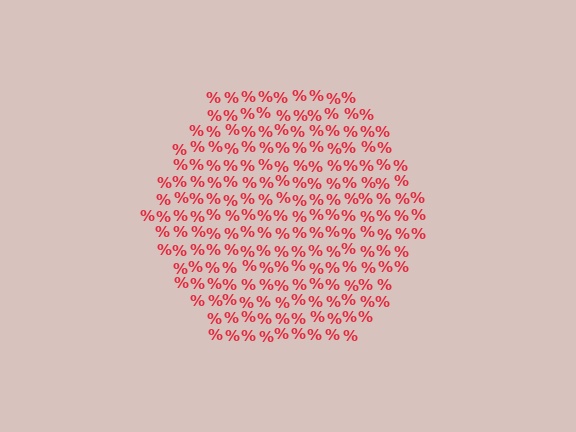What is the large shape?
The large shape is a hexagon.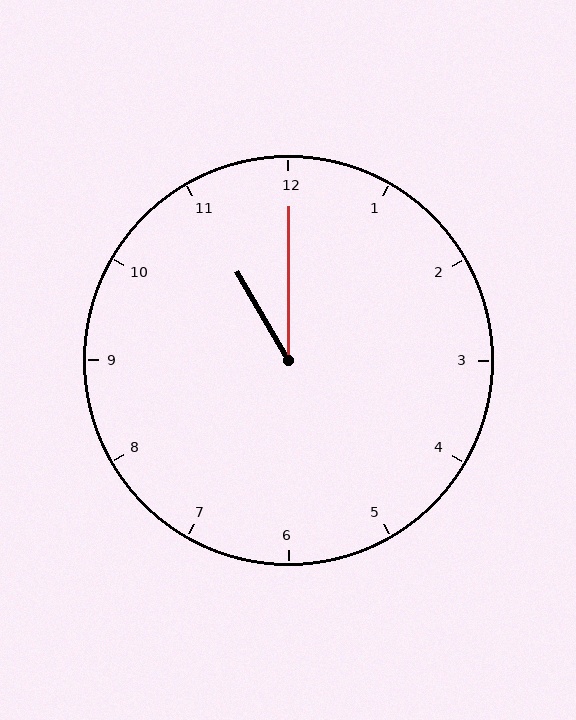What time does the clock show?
11:00.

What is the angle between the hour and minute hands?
Approximately 30 degrees.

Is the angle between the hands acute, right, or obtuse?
It is acute.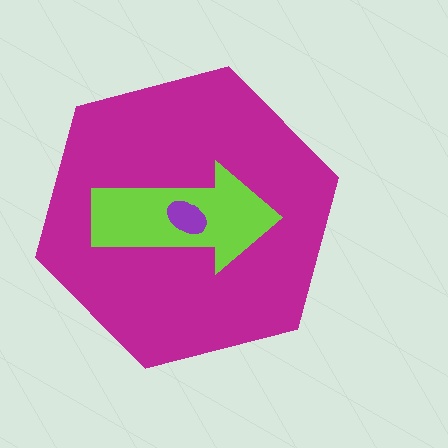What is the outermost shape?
The magenta hexagon.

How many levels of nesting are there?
3.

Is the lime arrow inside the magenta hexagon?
Yes.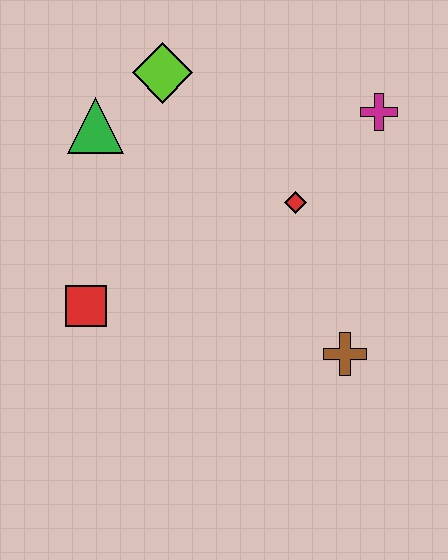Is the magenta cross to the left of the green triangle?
No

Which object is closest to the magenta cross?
The red diamond is closest to the magenta cross.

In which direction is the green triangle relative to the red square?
The green triangle is above the red square.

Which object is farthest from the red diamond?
The red square is farthest from the red diamond.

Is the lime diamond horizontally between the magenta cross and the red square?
Yes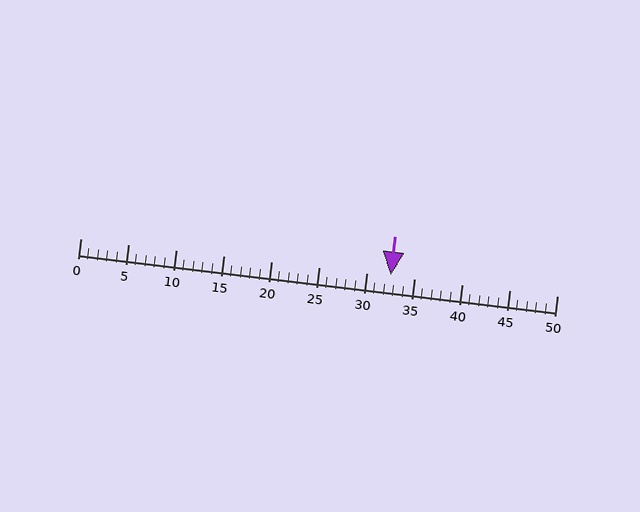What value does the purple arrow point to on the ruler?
The purple arrow points to approximately 32.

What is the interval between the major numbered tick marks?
The major tick marks are spaced 5 units apart.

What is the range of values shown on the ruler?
The ruler shows values from 0 to 50.